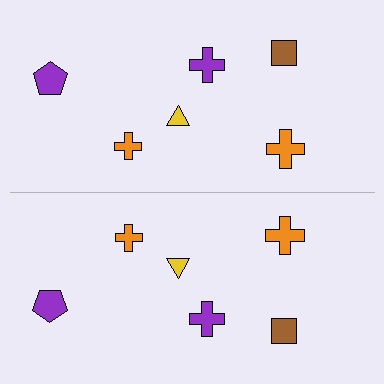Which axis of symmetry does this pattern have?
The pattern has a horizontal axis of symmetry running through the center of the image.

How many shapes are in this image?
There are 12 shapes in this image.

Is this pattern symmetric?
Yes, this pattern has bilateral (reflection) symmetry.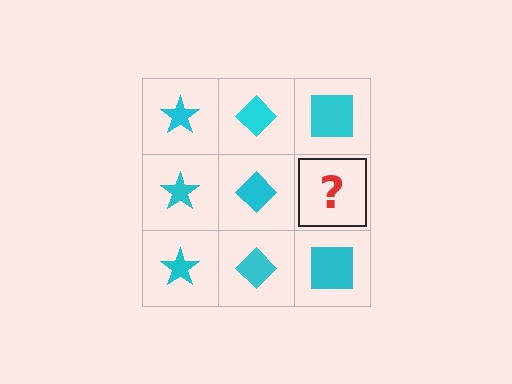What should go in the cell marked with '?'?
The missing cell should contain a cyan square.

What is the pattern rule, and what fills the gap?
The rule is that each column has a consistent shape. The gap should be filled with a cyan square.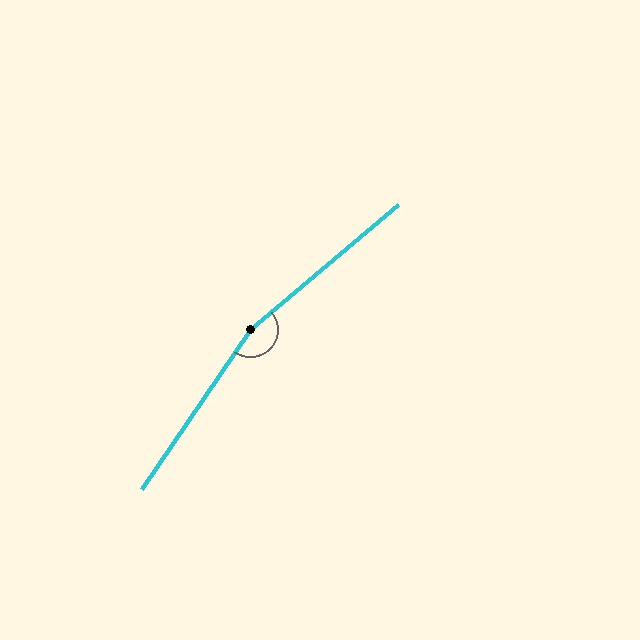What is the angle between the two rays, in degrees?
Approximately 165 degrees.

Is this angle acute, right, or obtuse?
It is obtuse.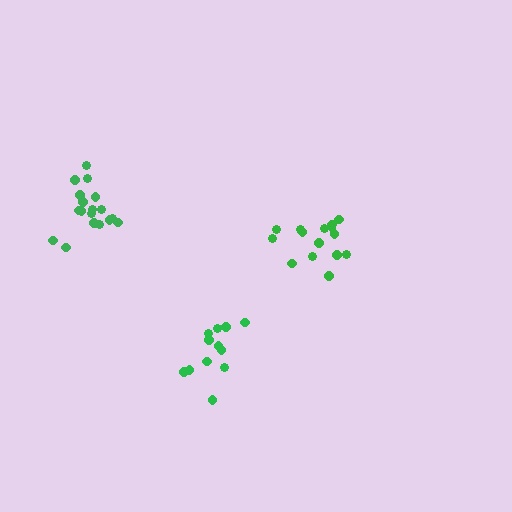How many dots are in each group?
Group 1: 15 dots, Group 2: 18 dots, Group 3: 12 dots (45 total).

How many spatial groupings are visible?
There are 3 spatial groupings.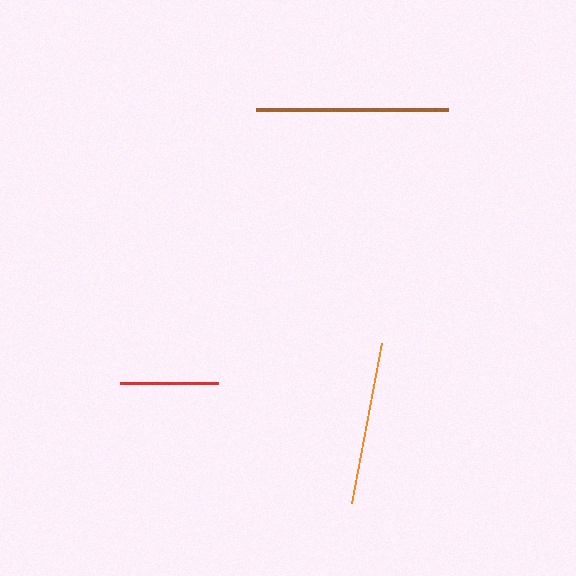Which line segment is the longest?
The brown line is the longest at approximately 192 pixels.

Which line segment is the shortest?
The red line is the shortest at approximately 98 pixels.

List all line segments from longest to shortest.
From longest to shortest: brown, orange, red.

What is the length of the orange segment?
The orange segment is approximately 163 pixels long.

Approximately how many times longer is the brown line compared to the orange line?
The brown line is approximately 1.2 times the length of the orange line.